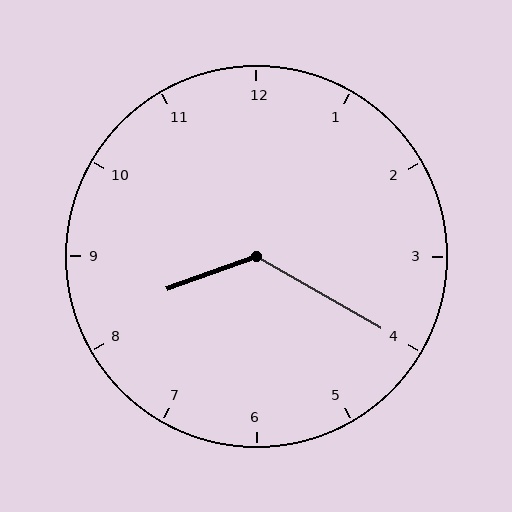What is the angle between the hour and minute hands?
Approximately 130 degrees.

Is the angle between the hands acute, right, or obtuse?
It is obtuse.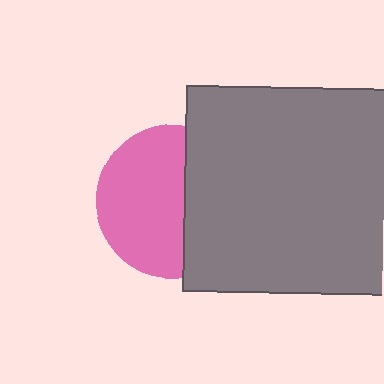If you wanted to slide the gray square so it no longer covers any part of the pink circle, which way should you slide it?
Slide it right — that is the most direct way to separate the two shapes.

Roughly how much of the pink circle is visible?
About half of it is visible (roughly 59%).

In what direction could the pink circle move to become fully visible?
The pink circle could move left. That would shift it out from behind the gray square entirely.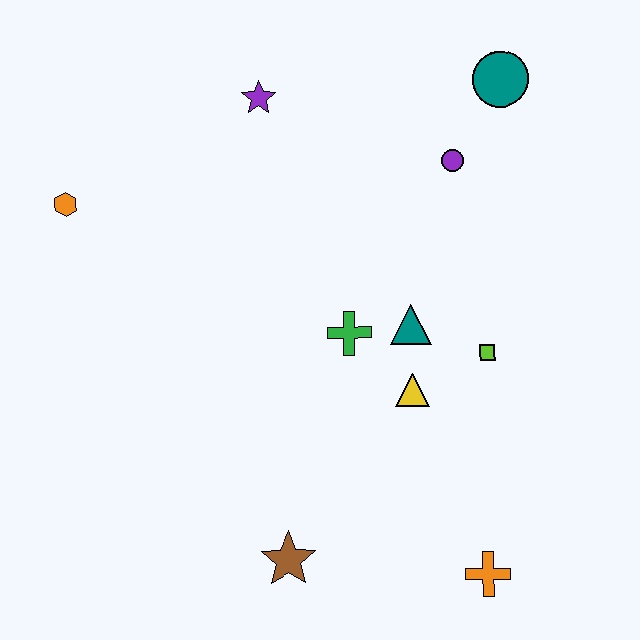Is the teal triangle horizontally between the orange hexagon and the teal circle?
Yes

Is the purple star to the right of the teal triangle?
No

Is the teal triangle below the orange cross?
No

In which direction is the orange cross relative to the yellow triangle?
The orange cross is below the yellow triangle.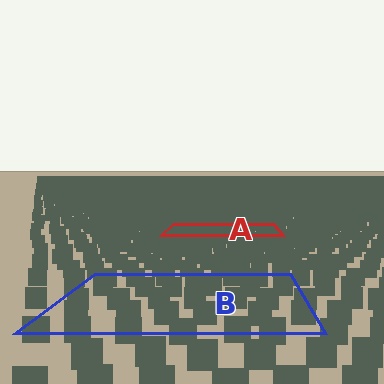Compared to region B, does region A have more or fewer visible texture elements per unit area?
Region A has more texture elements per unit area — they are packed more densely because it is farther away.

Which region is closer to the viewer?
Region B is closer. The texture elements there are larger and more spread out.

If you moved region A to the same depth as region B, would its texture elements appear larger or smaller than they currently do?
They would appear larger. At a closer depth, the same texture elements are projected at a bigger on-screen size.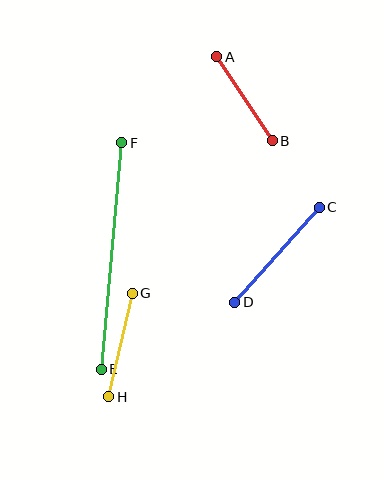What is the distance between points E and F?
The distance is approximately 228 pixels.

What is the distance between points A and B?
The distance is approximately 101 pixels.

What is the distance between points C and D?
The distance is approximately 127 pixels.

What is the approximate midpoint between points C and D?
The midpoint is at approximately (277, 255) pixels.